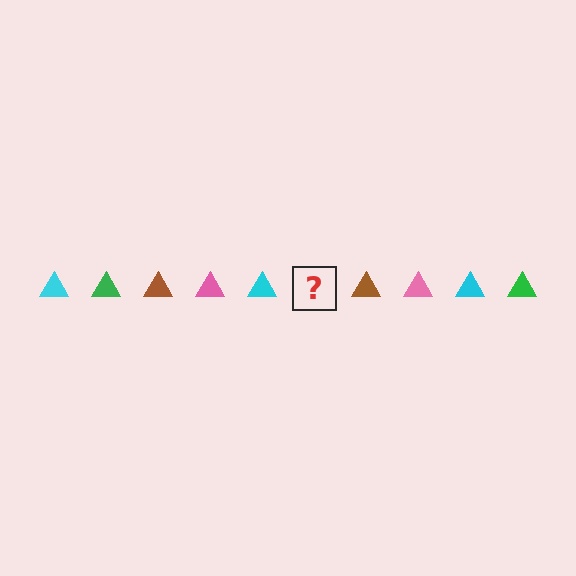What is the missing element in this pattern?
The missing element is a green triangle.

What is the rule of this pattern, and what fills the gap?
The rule is that the pattern cycles through cyan, green, brown, pink triangles. The gap should be filled with a green triangle.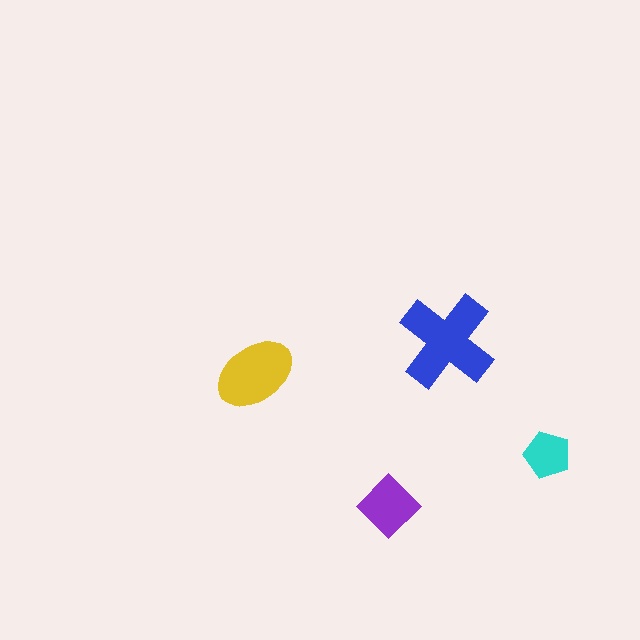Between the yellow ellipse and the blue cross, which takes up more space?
The blue cross.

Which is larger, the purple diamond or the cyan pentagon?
The purple diamond.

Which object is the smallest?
The cyan pentagon.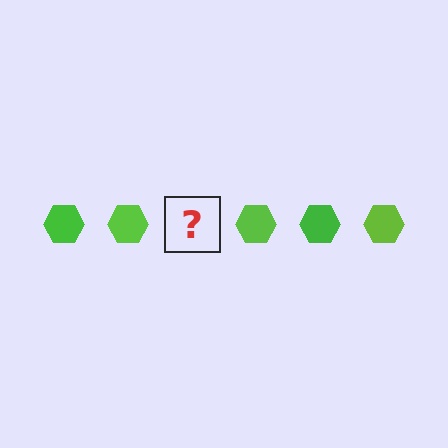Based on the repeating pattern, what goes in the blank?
The blank should be a green hexagon.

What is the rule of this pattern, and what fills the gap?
The rule is that the pattern cycles through green, lime hexagons. The gap should be filled with a green hexagon.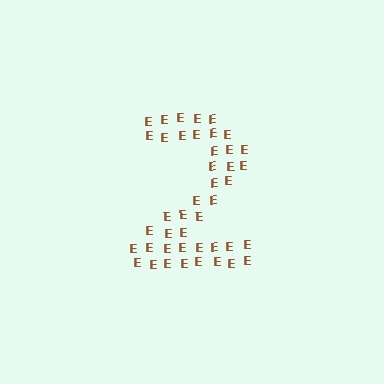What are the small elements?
The small elements are letter E's.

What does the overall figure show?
The overall figure shows the digit 2.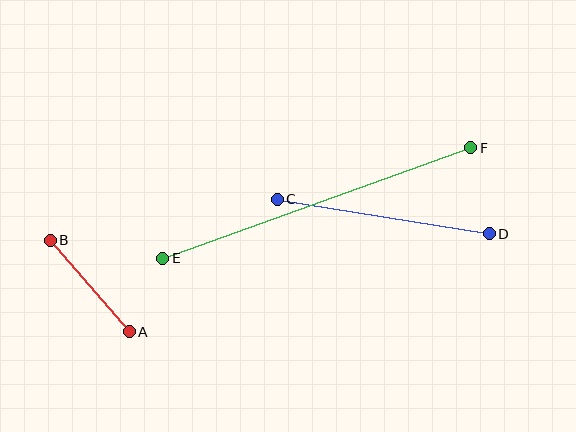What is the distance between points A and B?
The distance is approximately 121 pixels.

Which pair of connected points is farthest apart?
Points E and F are farthest apart.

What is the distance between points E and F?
The distance is approximately 328 pixels.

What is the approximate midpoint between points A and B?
The midpoint is at approximately (90, 286) pixels.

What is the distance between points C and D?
The distance is approximately 214 pixels.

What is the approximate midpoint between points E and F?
The midpoint is at approximately (317, 203) pixels.